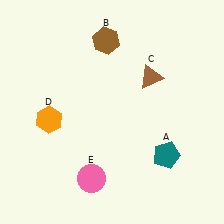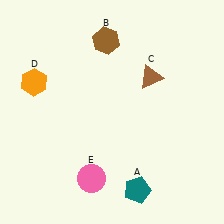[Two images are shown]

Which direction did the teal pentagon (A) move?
The teal pentagon (A) moved down.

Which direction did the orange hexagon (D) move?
The orange hexagon (D) moved up.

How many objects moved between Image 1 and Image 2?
2 objects moved between the two images.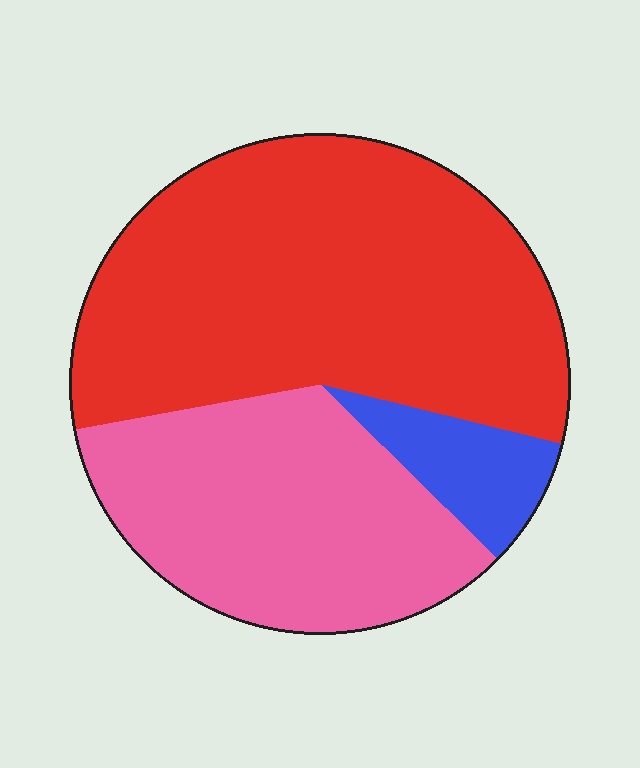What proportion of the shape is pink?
Pink covers roughly 35% of the shape.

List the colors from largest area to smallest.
From largest to smallest: red, pink, blue.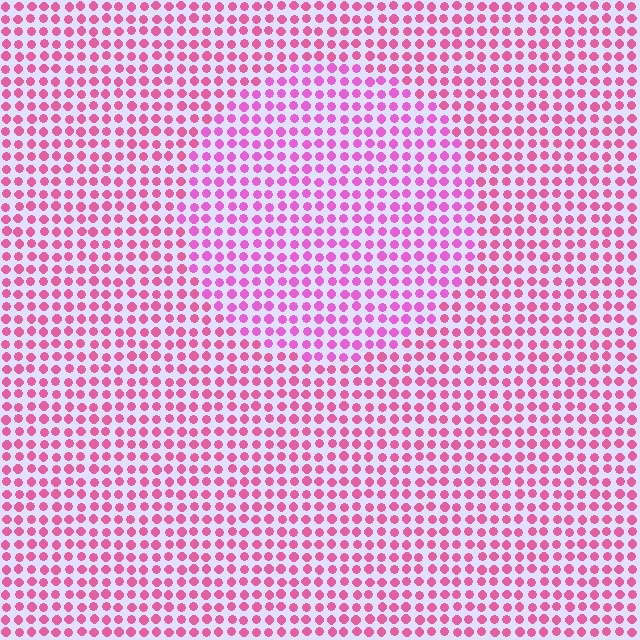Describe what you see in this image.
The image is filled with small pink elements in a uniform arrangement. A circle-shaped region is visible where the elements are tinted to a slightly different hue, forming a subtle color boundary.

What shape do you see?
I see a circle.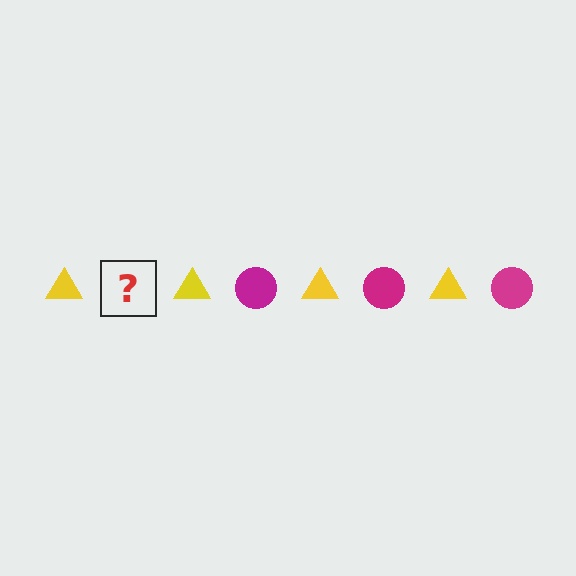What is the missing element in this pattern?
The missing element is a magenta circle.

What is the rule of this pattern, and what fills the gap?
The rule is that the pattern alternates between yellow triangle and magenta circle. The gap should be filled with a magenta circle.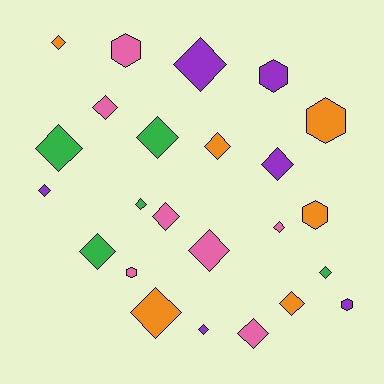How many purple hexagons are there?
There are 2 purple hexagons.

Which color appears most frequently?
Pink, with 7 objects.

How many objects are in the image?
There are 24 objects.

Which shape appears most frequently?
Diamond, with 18 objects.